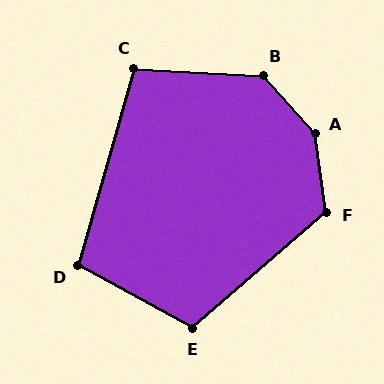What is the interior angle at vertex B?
Approximately 135 degrees (obtuse).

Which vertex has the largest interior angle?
A, at approximately 146 degrees.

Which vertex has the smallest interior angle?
D, at approximately 103 degrees.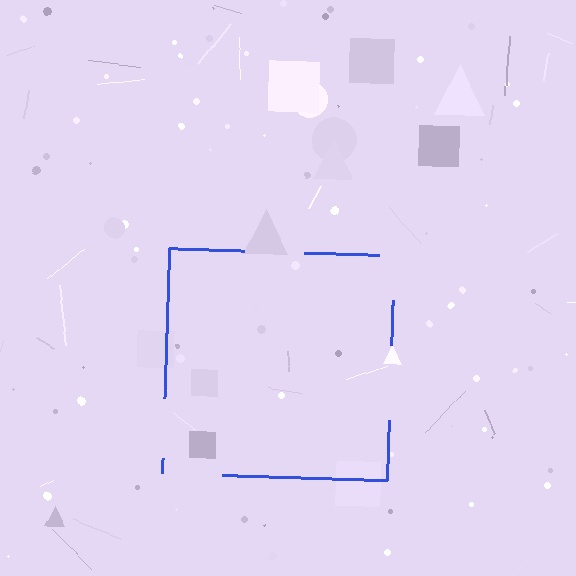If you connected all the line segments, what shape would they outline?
They would outline a square.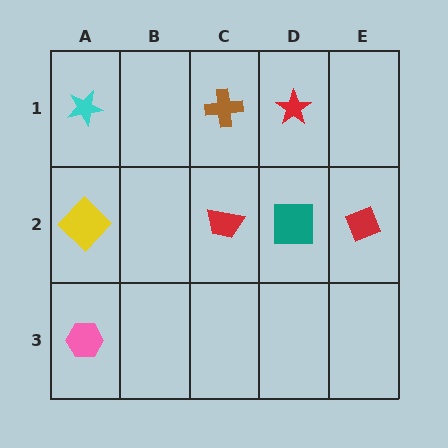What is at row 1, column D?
A red star.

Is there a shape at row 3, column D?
No, that cell is empty.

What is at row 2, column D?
A teal square.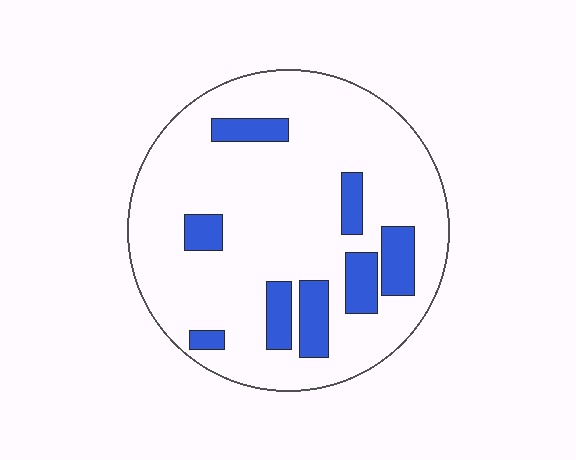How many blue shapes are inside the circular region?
8.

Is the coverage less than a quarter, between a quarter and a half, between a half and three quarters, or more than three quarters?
Less than a quarter.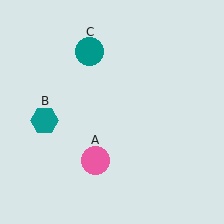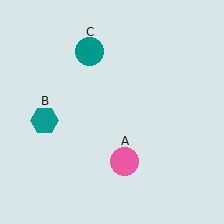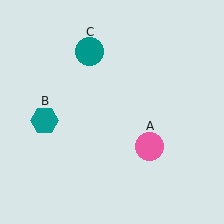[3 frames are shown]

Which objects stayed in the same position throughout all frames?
Teal hexagon (object B) and teal circle (object C) remained stationary.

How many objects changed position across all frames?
1 object changed position: pink circle (object A).